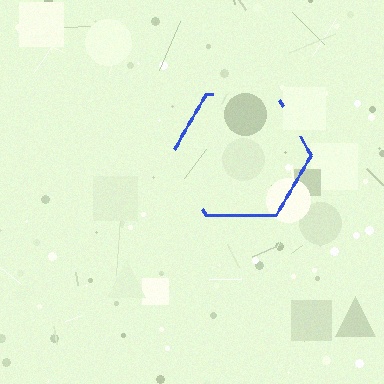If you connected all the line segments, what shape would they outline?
They would outline a hexagon.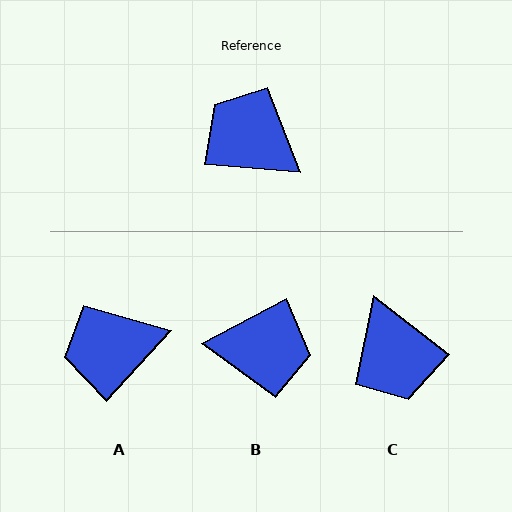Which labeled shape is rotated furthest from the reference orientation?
B, about 147 degrees away.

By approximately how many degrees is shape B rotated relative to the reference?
Approximately 147 degrees clockwise.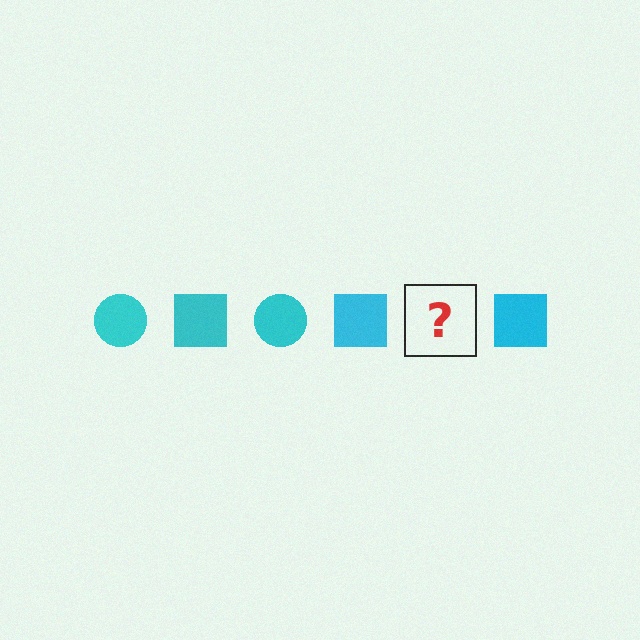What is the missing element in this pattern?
The missing element is a cyan circle.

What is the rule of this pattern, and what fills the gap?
The rule is that the pattern cycles through circle, square shapes in cyan. The gap should be filled with a cyan circle.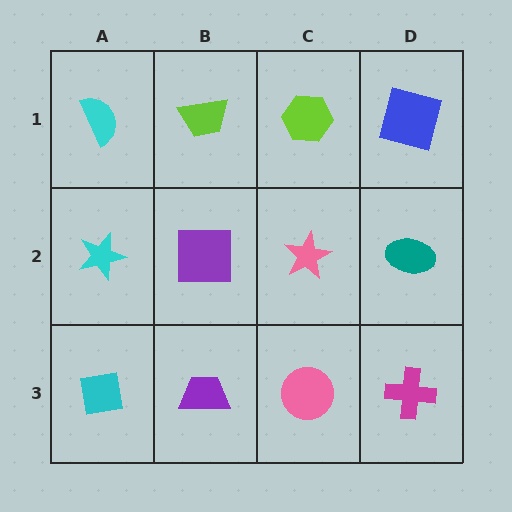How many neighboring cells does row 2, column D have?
3.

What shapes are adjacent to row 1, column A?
A cyan star (row 2, column A), a lime trapezoid (row 1, column B).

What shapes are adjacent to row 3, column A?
A cyan star (row 2, column A), a purple trapezoid (row 3, column B).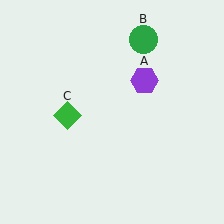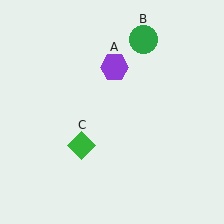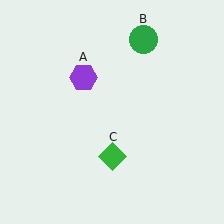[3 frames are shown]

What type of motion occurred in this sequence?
The purple hexagon (object A), green diamond (object C) rotated counterclockwise around the center of the scene.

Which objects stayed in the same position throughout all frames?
Green circle (object B) remained stationary.